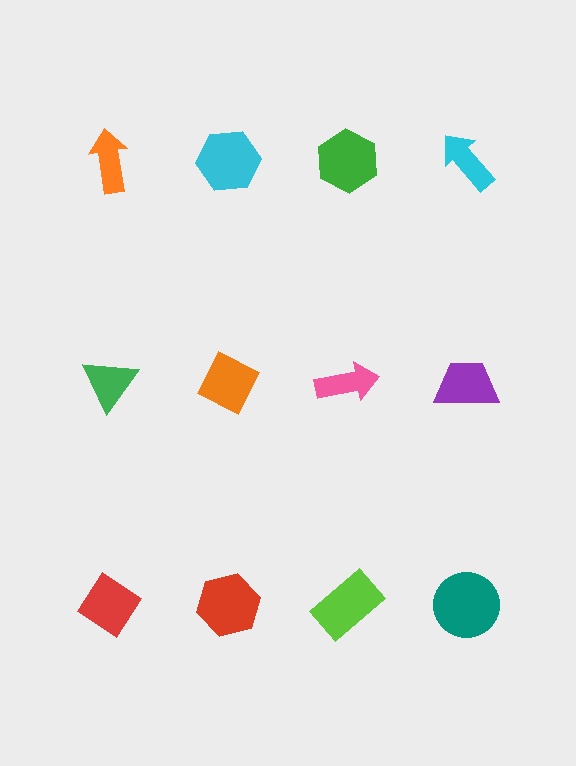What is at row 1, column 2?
A cyan hexagon.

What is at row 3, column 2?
A red hexagon.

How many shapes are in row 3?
4 shapes.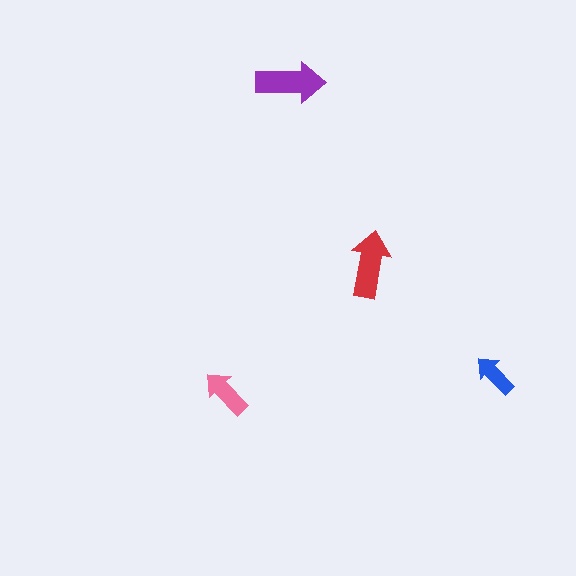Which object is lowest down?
The pink arrow is bottommost.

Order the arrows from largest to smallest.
the purple one, the red one, the pink one, the blue one.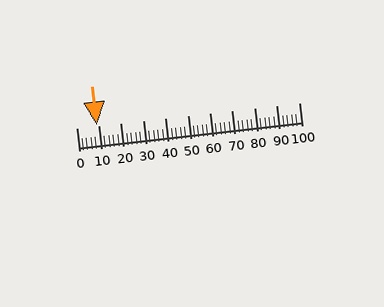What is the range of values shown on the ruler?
The ruler shows values from 0 to 100.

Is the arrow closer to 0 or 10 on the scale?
The arrow is closer to 10.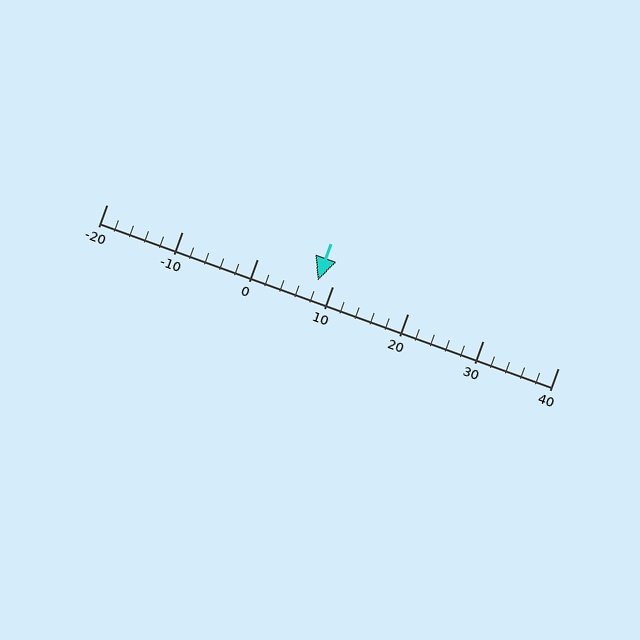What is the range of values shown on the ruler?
The ruler shows values from -20 to 40.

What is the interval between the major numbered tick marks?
The major tick marks are spaced 10 units apart.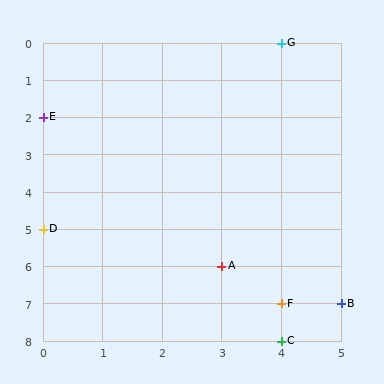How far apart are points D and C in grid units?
Points D and C are 4 columns and 3 rows apart (about 5.0 grid units diagonally).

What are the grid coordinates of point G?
Point G is at grid coordinates (4, 0).